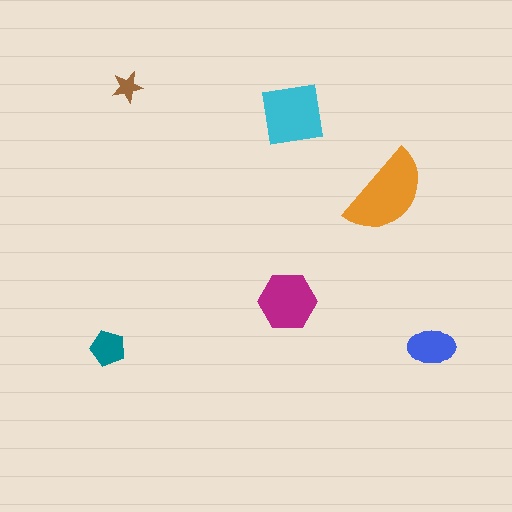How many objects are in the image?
There are 6 objects in the image.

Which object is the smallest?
The brown star.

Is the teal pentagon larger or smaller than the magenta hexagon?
Smaller.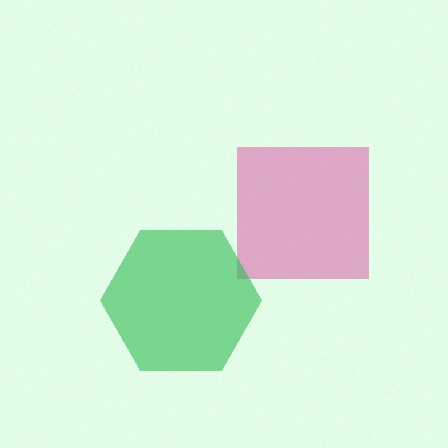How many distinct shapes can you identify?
There are 2 distinct shapes: a magenta square, a green hexagon.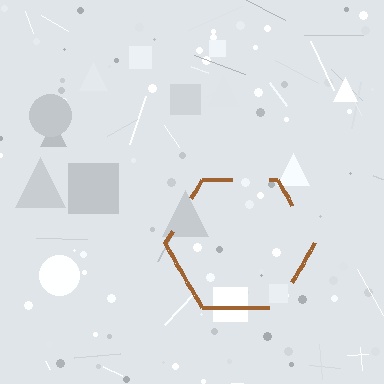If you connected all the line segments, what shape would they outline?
They would outline a hexagon.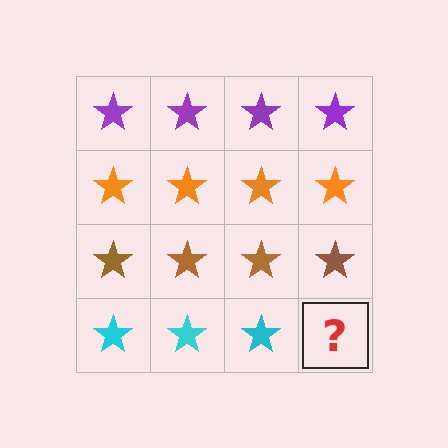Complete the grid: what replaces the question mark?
The question mark should be replaced with a cyan star.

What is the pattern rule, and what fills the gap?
The rule is that each row has a consistent color. The gap should be filled with a cyan star.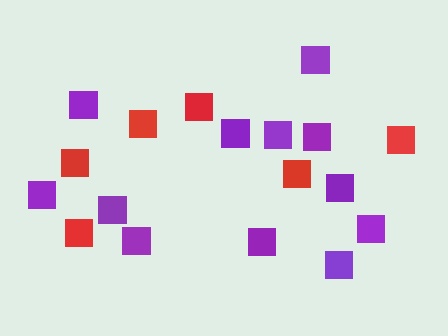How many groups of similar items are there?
There are 2 groups: one group of red squares (6) and one group of purple squares (12).